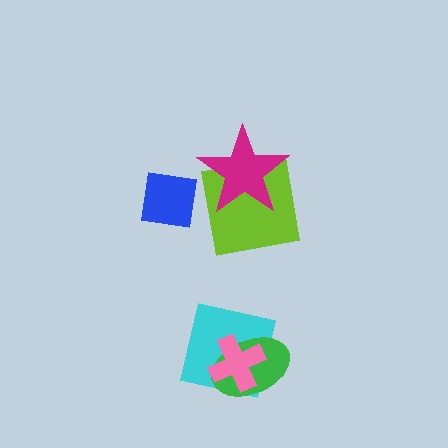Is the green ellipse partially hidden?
Yes, it is partially covered by another shape.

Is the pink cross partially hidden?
No, no other shape covers it.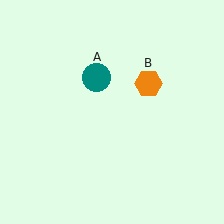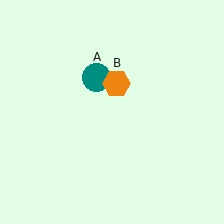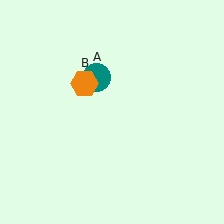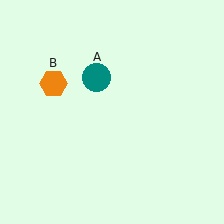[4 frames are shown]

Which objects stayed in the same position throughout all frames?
Teal circle (object A) remained stationary.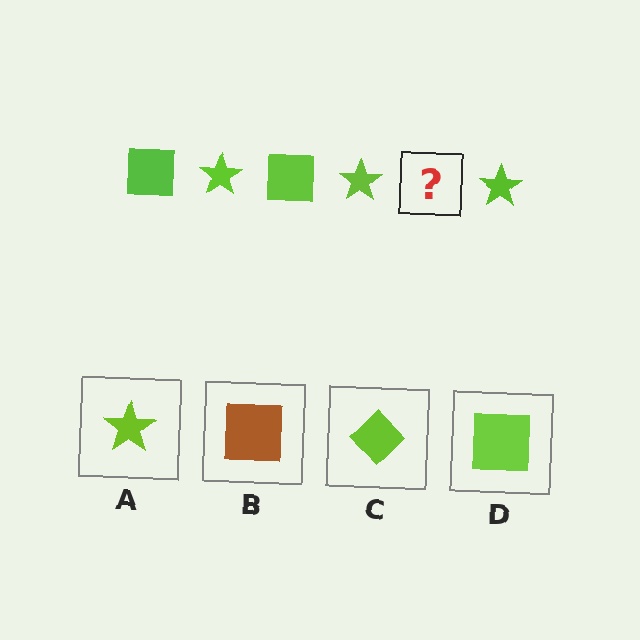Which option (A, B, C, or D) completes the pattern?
D.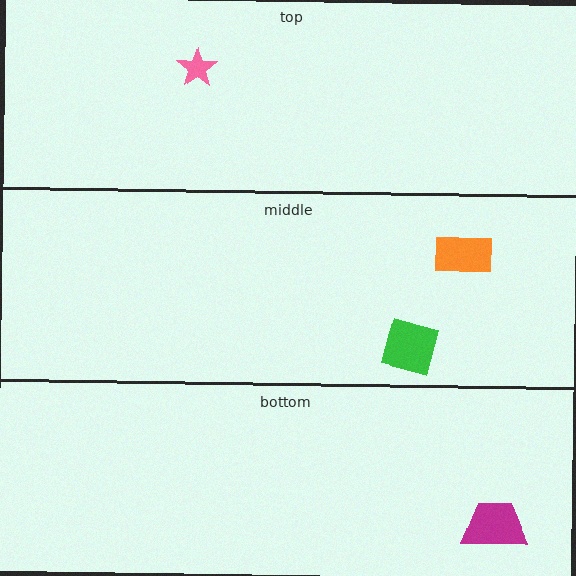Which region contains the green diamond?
The middle region.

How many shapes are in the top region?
1.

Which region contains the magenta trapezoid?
The bottom region.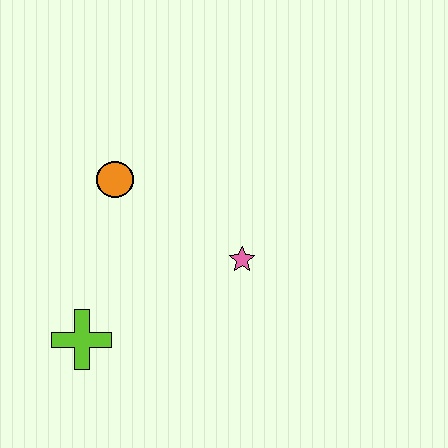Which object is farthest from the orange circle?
The lime cross is farthest from the orange circle.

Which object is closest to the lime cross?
The orange circle is closest to the lime cross.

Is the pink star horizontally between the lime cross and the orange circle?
No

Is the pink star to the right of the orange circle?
Yes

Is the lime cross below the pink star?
Yes